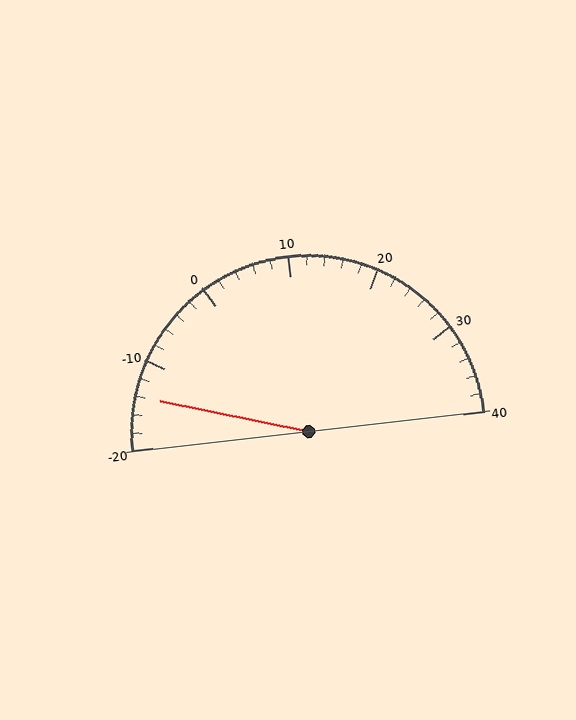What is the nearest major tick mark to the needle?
The nearest major tick mark is -10.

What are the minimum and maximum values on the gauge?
The gauge ranges from -20 to 40.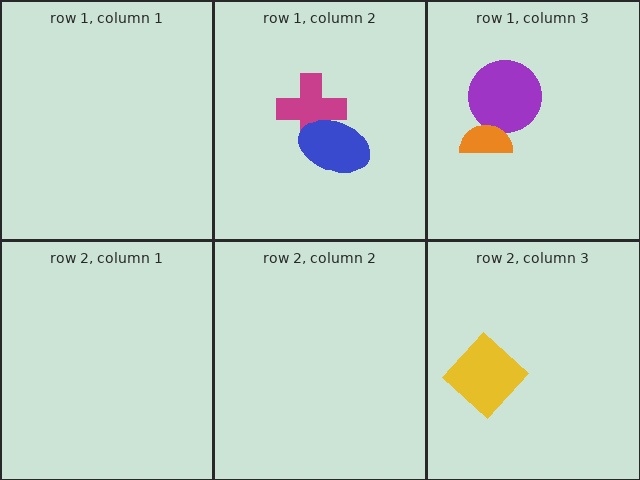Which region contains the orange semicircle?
The row 1, column 3 region.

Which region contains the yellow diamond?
The row 2, column 3 region.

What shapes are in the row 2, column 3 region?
The yellow diamond.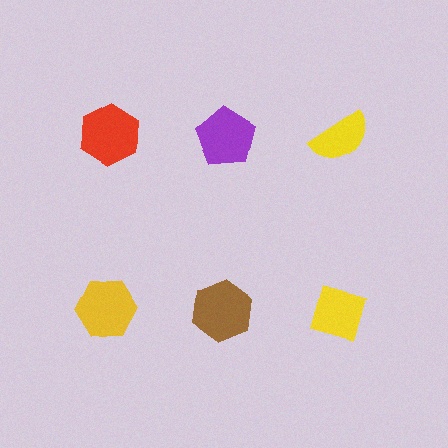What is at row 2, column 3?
A yellow diamond.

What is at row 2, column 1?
A yellow hexagon.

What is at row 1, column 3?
A yellow semicircle.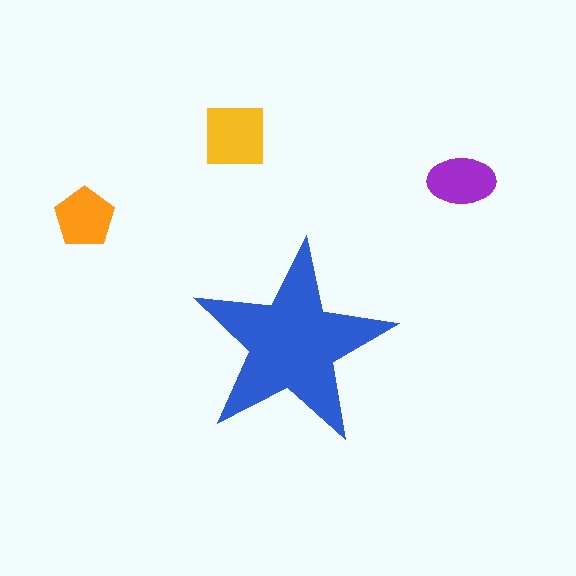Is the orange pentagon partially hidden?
No, the orange pentagon is fully visible.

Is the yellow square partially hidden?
No, the yellow square is fully visible.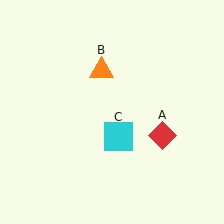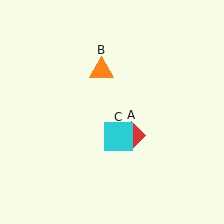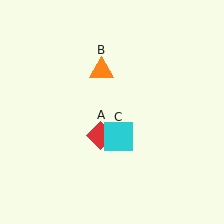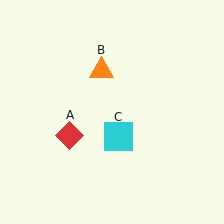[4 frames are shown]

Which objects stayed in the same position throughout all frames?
Orange triangle (object B) and cyan square (object C) remained stationary.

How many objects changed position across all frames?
1 object changed position: red diamond (object A).